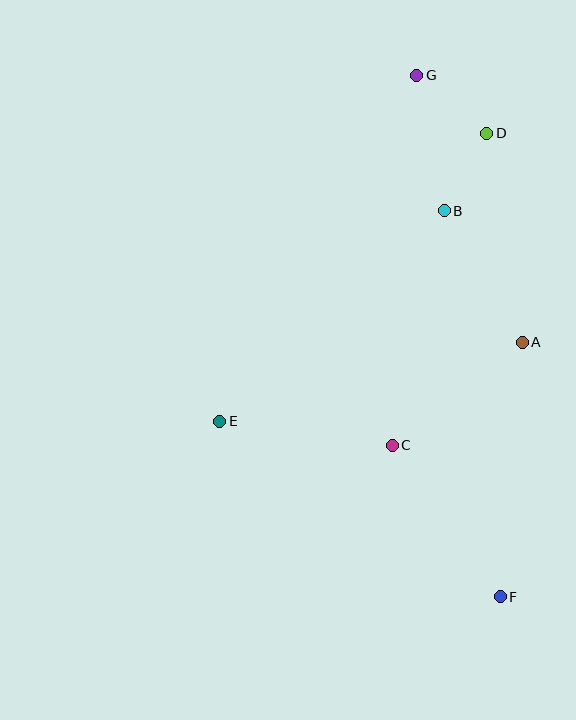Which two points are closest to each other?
Points B and D are closest to each other.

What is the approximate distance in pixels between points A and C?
The distance between A and C is approximately 166 pixels.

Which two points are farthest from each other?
Points F and G are farthest from each other.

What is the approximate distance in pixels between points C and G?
The distance between C and G is approximately 371 pixels.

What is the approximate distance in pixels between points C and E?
The distance between C and E is approximately 174 pixels.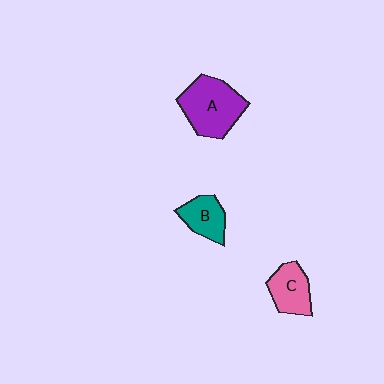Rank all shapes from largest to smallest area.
From largest to smallest: A (purple), C (pink), B (teal).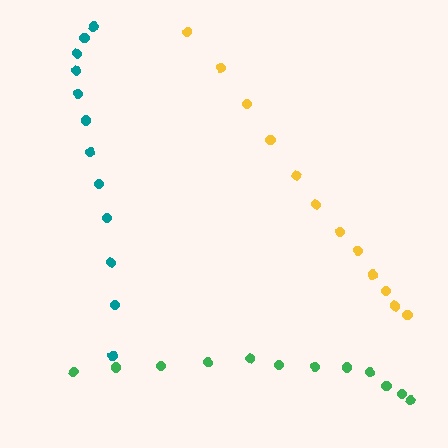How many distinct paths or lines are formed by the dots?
There are 3 distinct paths.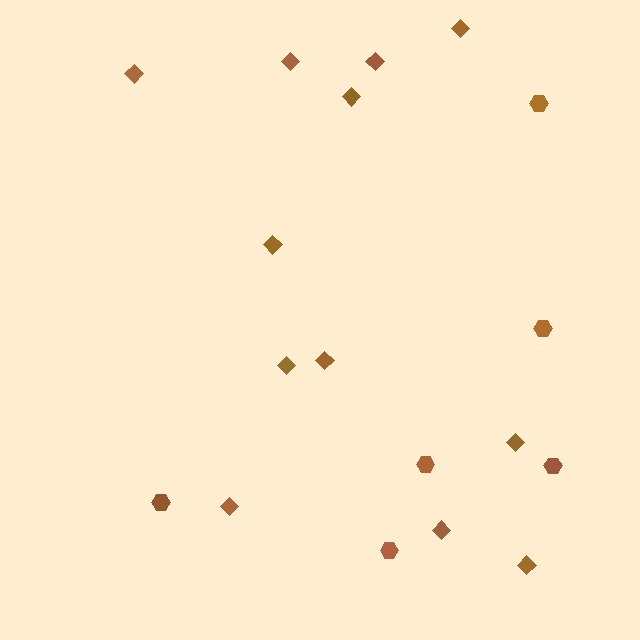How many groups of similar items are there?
There are 2 groups: one group of hexagons (6) and one group of diamonds (12).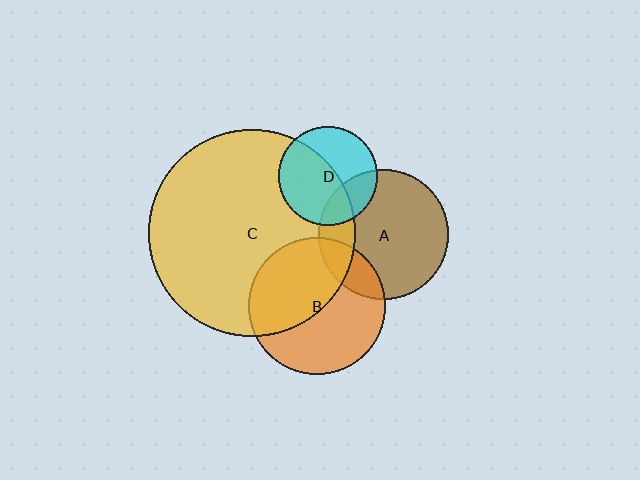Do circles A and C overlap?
Yes.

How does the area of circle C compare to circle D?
Approximately 4.4 times.